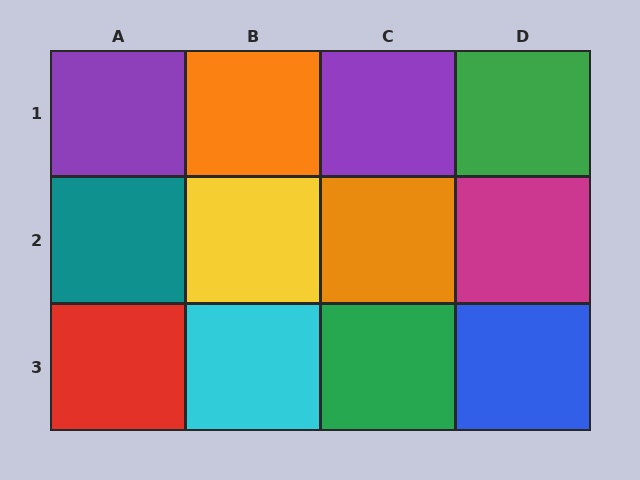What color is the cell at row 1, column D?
Green.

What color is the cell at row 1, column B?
Orange.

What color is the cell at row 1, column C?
Purple.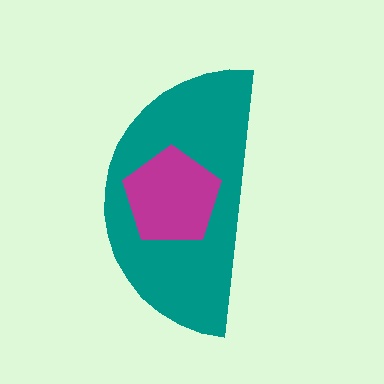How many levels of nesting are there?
2.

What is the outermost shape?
The teal semicircle.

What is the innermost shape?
The magenta pentagon.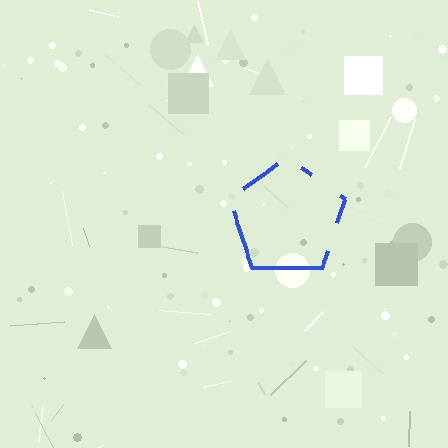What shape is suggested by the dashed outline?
The dashed outline suggests a pentagon.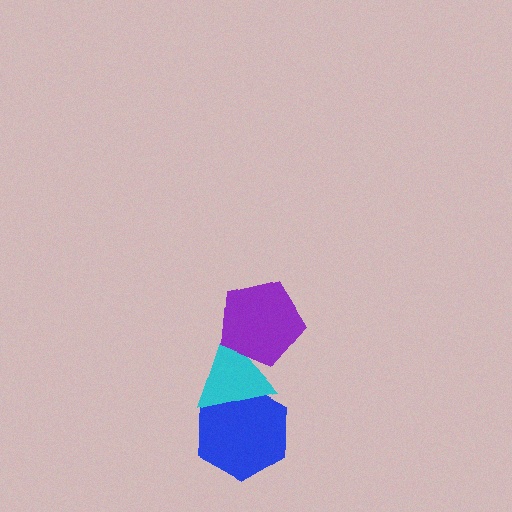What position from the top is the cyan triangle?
The cyan triangle is 2nd from the top.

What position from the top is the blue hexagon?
The blue hexagon is 3rd from the top.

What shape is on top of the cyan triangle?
The purple pentagon is on top of the cyan triangle.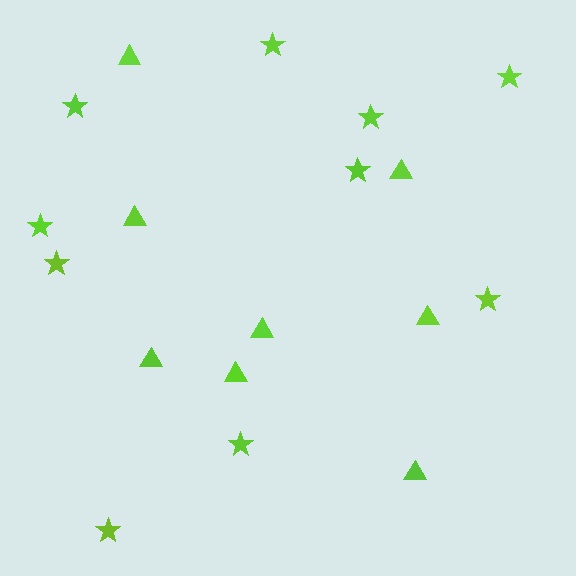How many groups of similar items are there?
There are 2 groups: one group of stars (10) and one group of triangles (8).